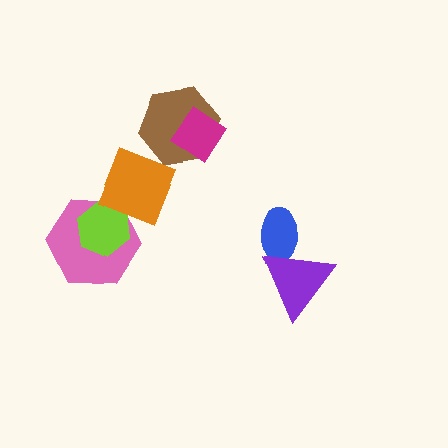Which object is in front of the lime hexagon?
The orange diamond is in front of the lime hexagon.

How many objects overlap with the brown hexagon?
2 objects overlap with the brown hexagon.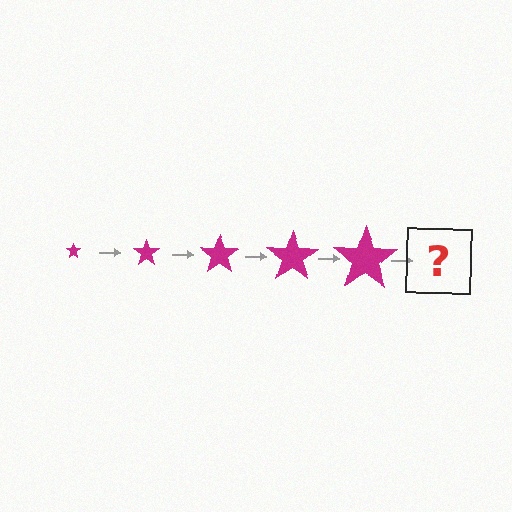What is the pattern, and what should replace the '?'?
The pattern is that the star gets progressively larger each step. The '?' should be a magenta star, larger than the previous one.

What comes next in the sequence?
The next element should be a magenta star, larger than the previous one.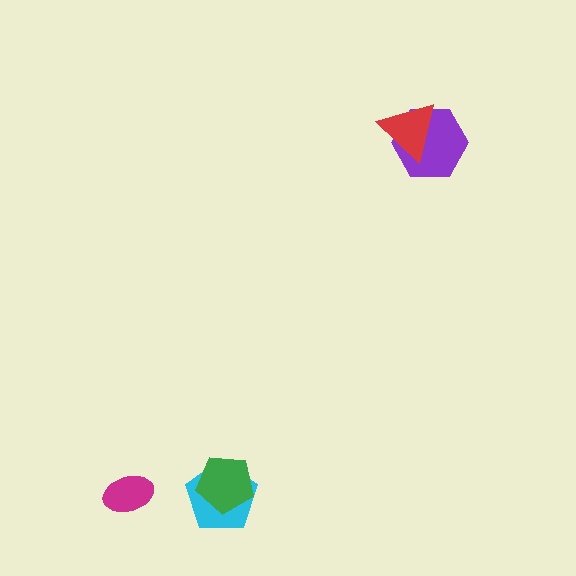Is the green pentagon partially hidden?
No, no other shape covers it.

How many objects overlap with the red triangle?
1 object overlaps with the red triangle.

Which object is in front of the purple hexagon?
The red triangle is in front of the purple hexagon.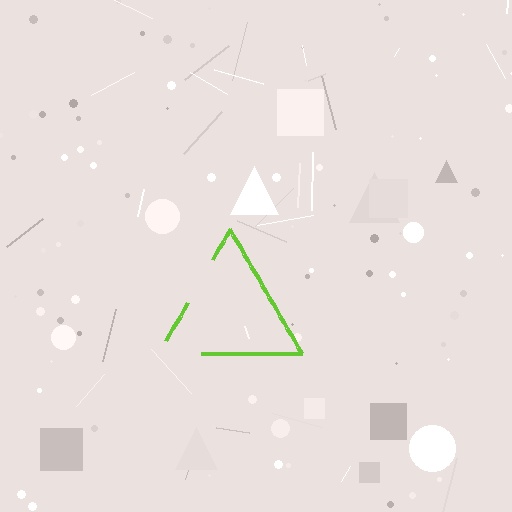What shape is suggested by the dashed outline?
The dashed outline suggests a triangle.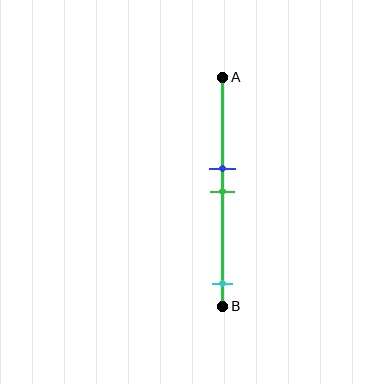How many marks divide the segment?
There are 3 marks dividing the segment.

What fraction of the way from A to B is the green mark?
The green mark is approximately 50% (0.5) of the way from A to B.